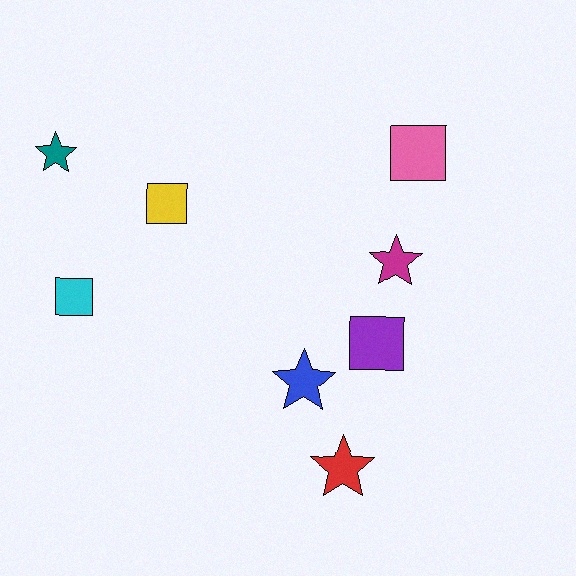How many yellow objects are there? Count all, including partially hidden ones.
There is 1 yellow object.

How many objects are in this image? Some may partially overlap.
There are 8 objects.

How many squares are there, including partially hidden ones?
There are 4 squares.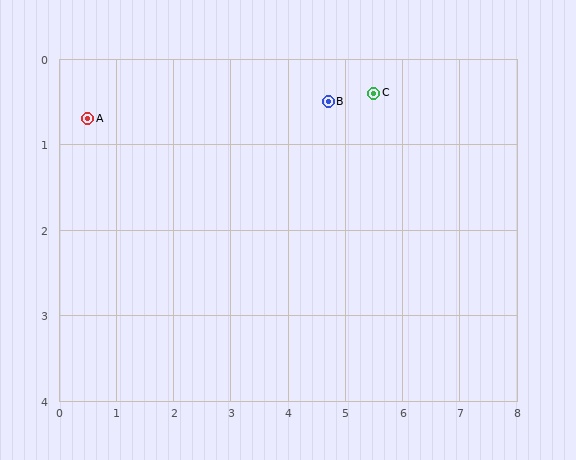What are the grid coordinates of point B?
Point B is at approximately (4.7, 0.5).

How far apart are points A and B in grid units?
Points A and B are about 4.2 grid units apart.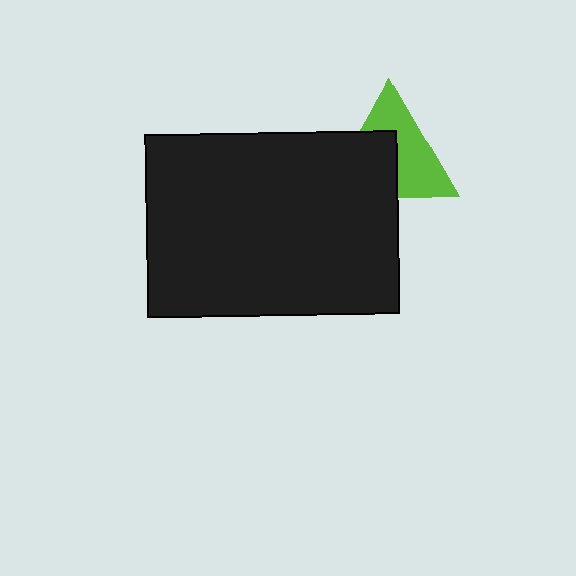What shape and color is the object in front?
The object in front is a black rectangle.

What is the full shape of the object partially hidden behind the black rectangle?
The partially hidden object is a lime triangle.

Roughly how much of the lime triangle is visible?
About half of it is visible (roughly 54%).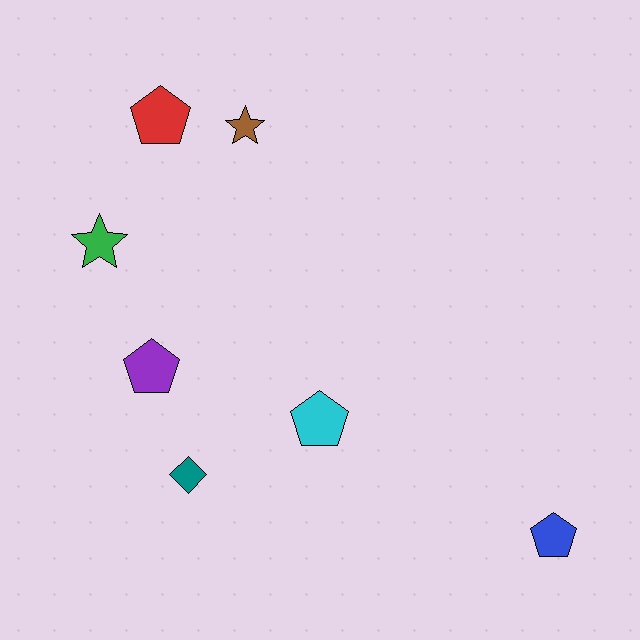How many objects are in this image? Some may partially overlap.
There are 7 objects.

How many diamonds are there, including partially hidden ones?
There is 1 diamond.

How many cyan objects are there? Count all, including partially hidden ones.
There is 1 cyan object.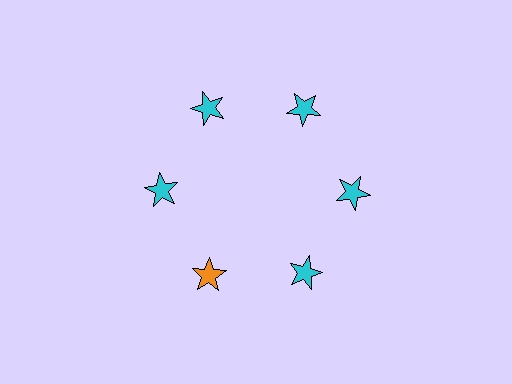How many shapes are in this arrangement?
There are 6 shapes arranged in a ring pattern.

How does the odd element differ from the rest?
It has a different color: orange instead of cyan.